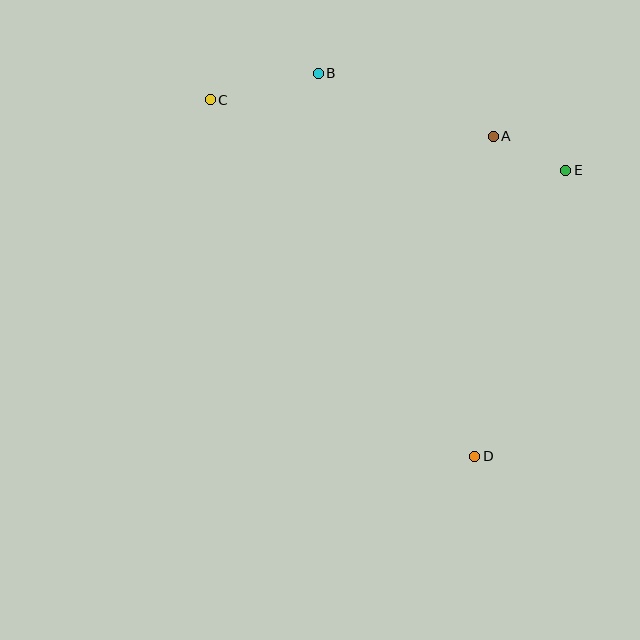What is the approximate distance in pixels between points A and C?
The distance between A and C is approximately 286 pixels.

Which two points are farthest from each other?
Points C and D are farthest from each other.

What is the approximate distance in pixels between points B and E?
The distance between B and E is approximately 266 pixels.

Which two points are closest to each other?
Points A and E are closest to each other.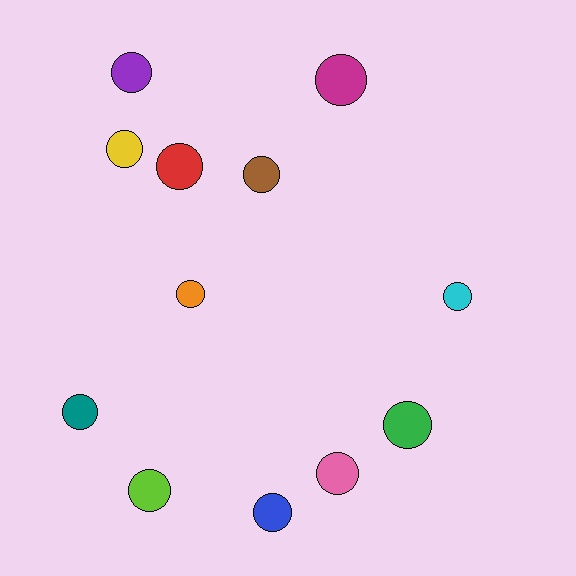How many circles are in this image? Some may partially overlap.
There are 12 circles.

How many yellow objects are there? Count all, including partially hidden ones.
There is 1 yellow object.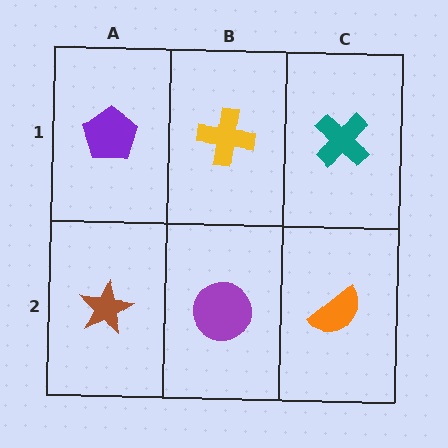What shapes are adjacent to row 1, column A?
A brown star (row 2, column A), a yellow cross (row 1, column B).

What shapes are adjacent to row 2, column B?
A yellow cross (row 1, column B), a brown star (row 2, column A), an orange semicircle (row 2, column C).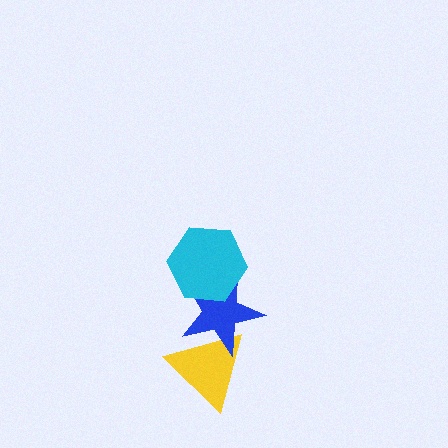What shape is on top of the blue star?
The cyan hexagon is on top of the blue star.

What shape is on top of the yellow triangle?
The blue star is on top of the yellow triangle.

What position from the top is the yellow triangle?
The yellow triangle is 3rd from the top.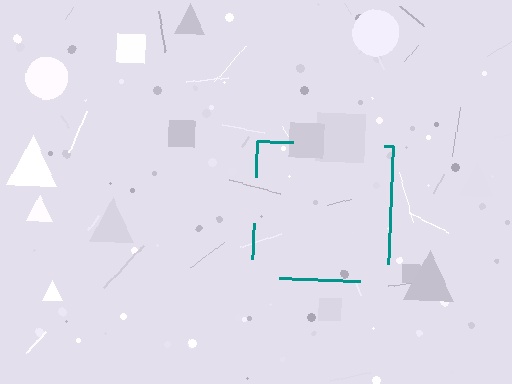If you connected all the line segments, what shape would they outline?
They would outline a square.